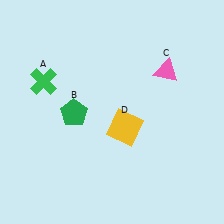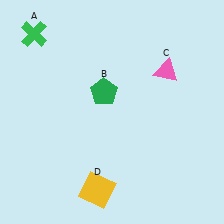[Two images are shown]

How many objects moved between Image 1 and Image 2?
3 objects moved between the two images.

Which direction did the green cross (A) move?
The green cross (A) moved up.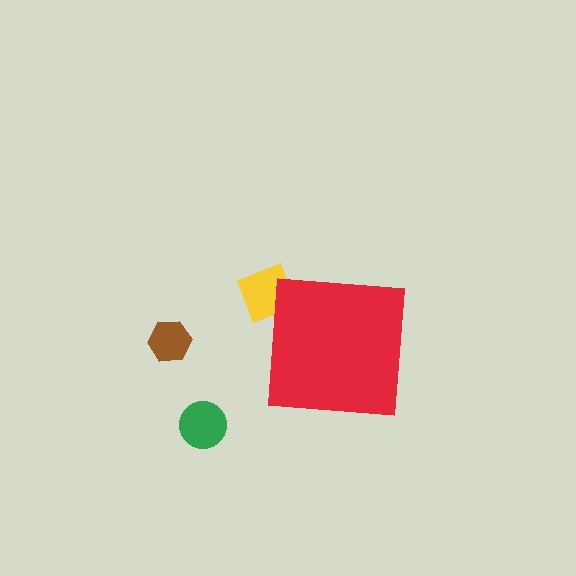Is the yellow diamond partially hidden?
Yes, the yellow diamond is partially hidden behind the red square.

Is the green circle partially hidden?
No, the green circle is fully visible.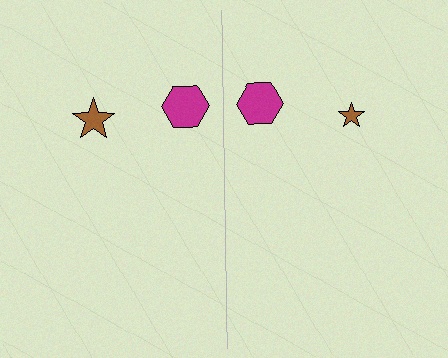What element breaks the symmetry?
The brown star on the right side has a different size than its mirror counterpart.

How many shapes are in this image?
There are 4 shapes in this image.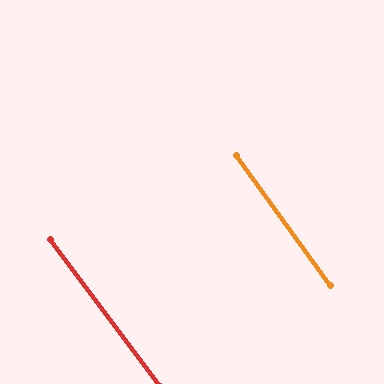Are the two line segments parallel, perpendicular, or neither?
Parallel — their directions differ by only 1.1°.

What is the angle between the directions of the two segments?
Approximately 1 degree.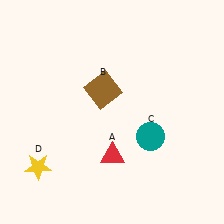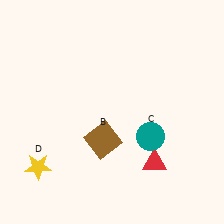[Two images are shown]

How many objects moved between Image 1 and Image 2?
2 objects moved between the two images.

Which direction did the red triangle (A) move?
The red triangle (A) moved right.